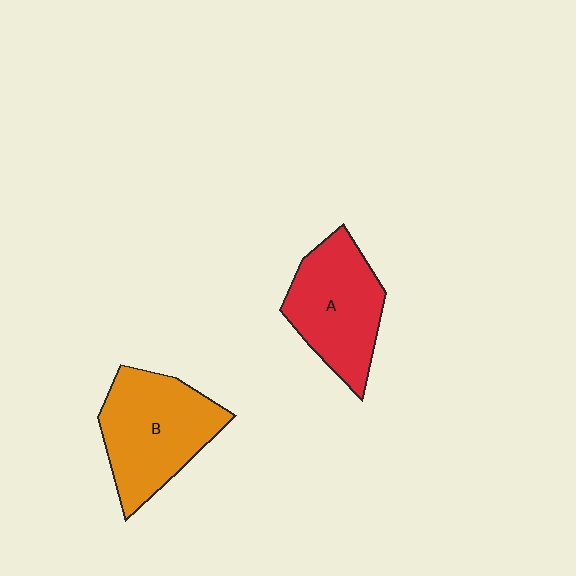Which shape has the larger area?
Shape B (orange).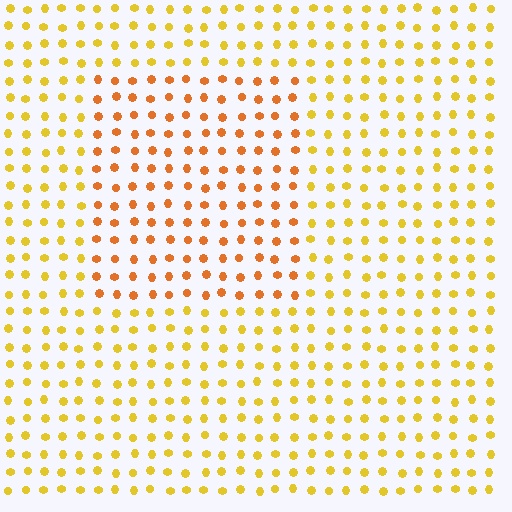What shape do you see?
I see a rectangle.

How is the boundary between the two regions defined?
The boundary is defined purely by a slight shift in hue (about 28 degrees). Spacing, size, and orientation are identical on both sides.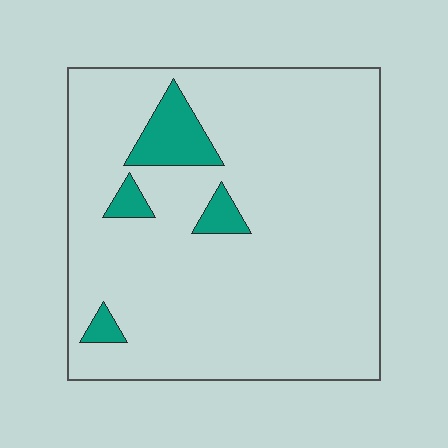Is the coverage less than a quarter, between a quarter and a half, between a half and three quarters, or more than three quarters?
Less than a quarter.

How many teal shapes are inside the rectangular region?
4.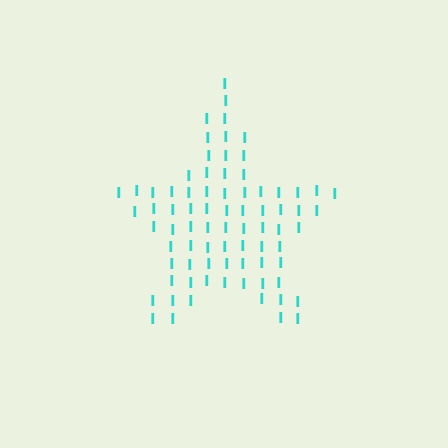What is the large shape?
The large shape is a star.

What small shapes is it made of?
It is made of small letter I's.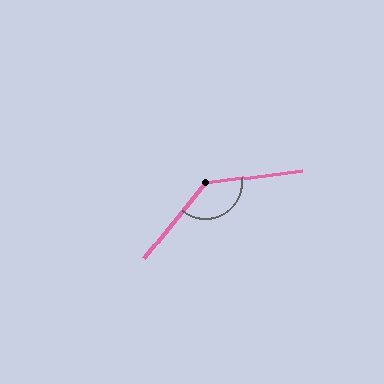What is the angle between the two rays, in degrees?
Approximately 136 degrees.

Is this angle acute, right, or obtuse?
It is obtuse.